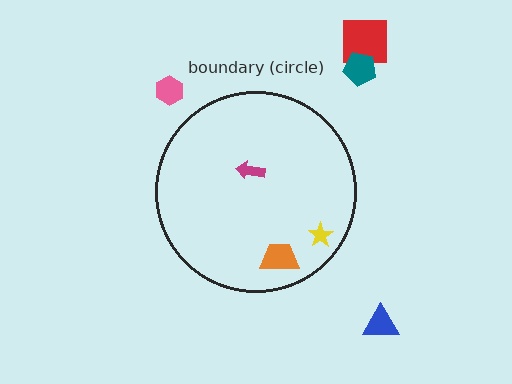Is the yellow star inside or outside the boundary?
Inside.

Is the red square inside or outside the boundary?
Outside.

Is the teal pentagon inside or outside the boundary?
Outside.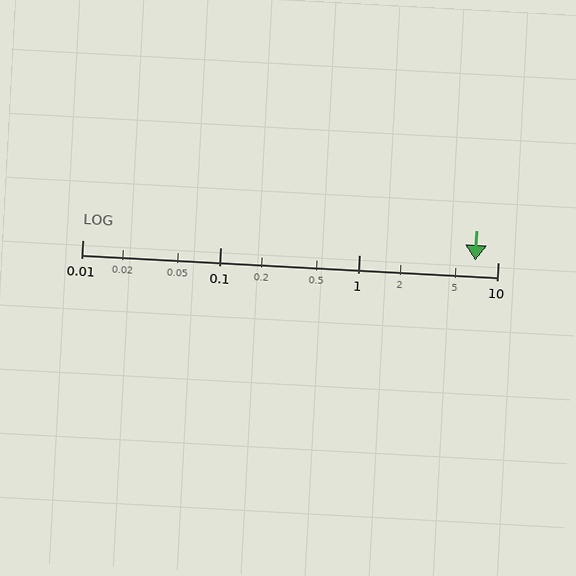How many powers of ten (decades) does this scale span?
The scale spans 3 decades, from 0.01 to 10.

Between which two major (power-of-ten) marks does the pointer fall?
The pointer is between 1 and 10.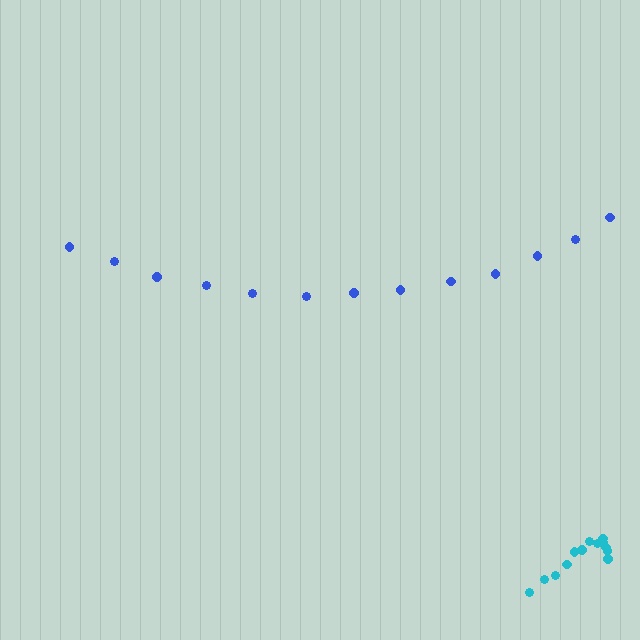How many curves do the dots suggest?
There are 2 distinct paths.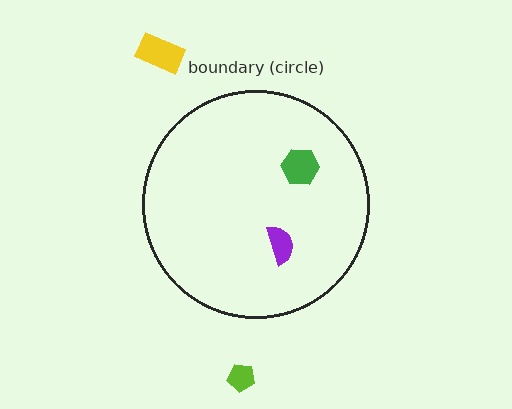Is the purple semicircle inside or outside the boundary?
Inside.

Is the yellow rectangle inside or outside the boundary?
Outside.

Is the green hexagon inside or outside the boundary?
Inside.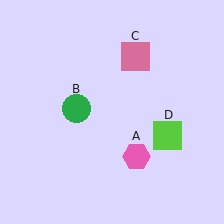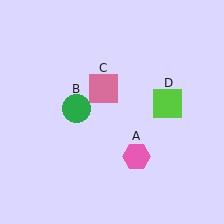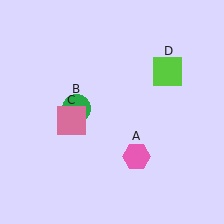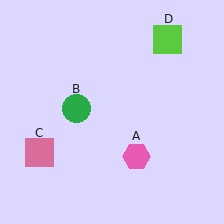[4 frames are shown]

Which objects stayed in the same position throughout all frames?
Pink hexagon (object A) and green circle (object B) remained stationary.